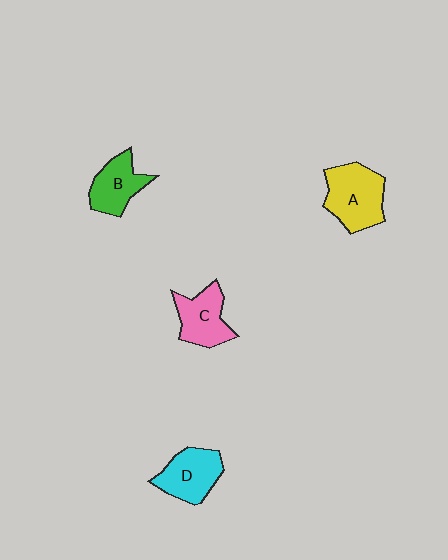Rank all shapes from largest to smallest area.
From largest to smallest: A (yellow), D (cyan), C (pink), B (green).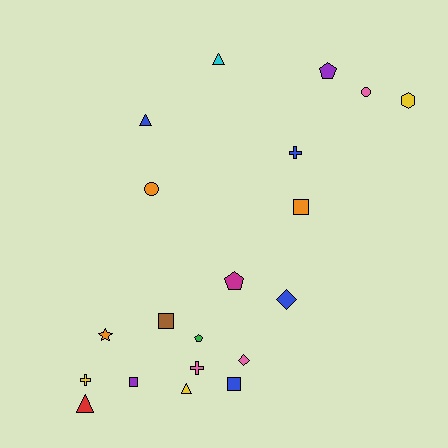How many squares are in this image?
There are 4 squares.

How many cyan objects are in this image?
There is 1 cyan object.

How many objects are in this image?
There are 20 objects.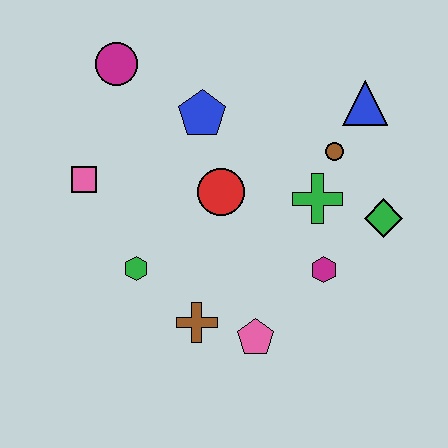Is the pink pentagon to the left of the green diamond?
Yes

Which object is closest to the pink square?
The green hexagon is closest to the pink square.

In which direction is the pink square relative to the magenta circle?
The pink square is below the magenta circle.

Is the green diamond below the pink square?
Yes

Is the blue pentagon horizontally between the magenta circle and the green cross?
Yes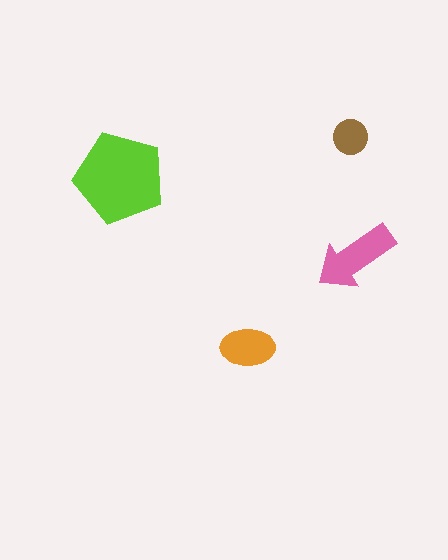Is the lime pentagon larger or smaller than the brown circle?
Larger.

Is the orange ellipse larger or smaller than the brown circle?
Larger.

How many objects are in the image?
There are 4 objects in the image.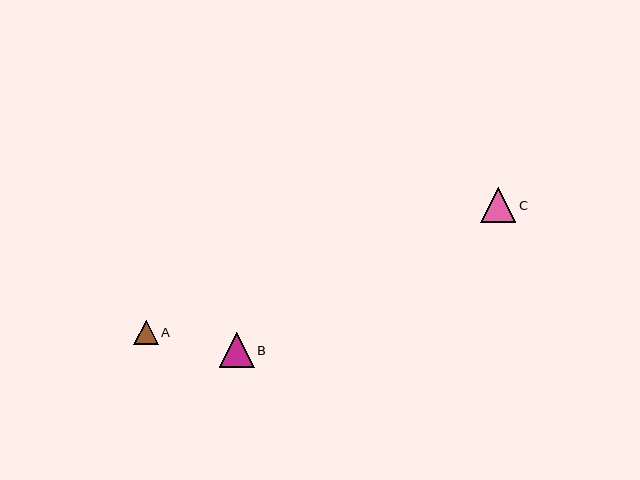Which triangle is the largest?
Triangle C is the largest with a size of approximately 35 pixels.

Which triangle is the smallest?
Triangle A is the smallest with a size of approximately 24 pixels.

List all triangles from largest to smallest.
From largest to smallest: C, B, A.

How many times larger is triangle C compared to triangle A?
Triangle C is approximately 1.4 times the size of triangle A.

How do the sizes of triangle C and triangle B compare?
Triangle C and triangle B are approximately the same size.